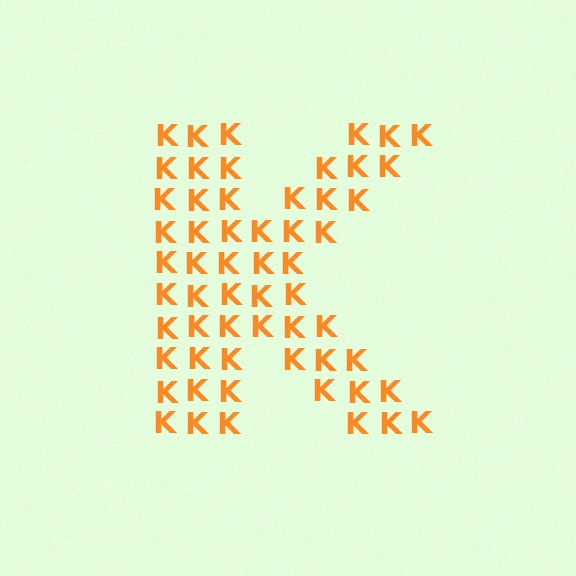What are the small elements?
The small elements are letter K's.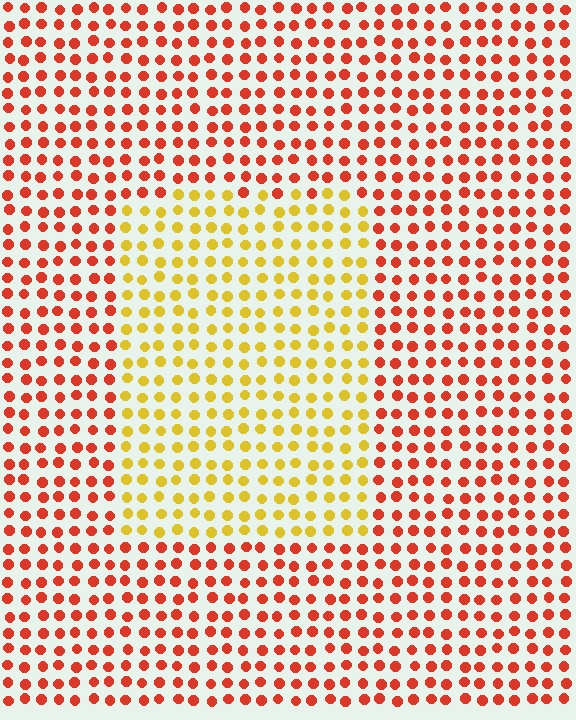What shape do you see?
I see a rectangle.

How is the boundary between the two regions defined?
The boundary is defined purely by a slight shift in hue (about 47 degrees). Spacing, size, and orientation are identical on both sides.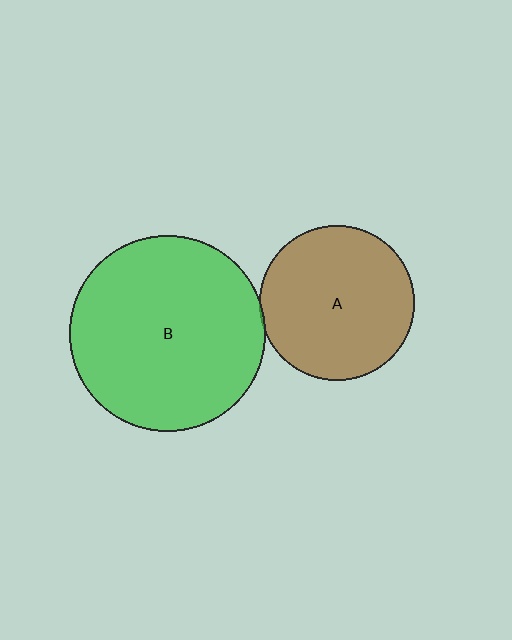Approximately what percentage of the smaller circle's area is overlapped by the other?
Approximately 5%.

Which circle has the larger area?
Circle B (green).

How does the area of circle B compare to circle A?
Approximately 1.6 times.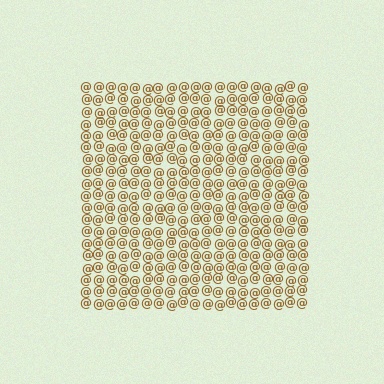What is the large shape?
The large shape is a square.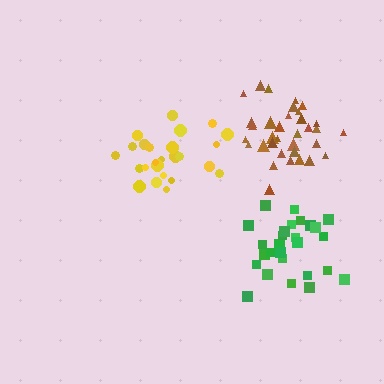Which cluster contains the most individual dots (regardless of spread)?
Brown (34).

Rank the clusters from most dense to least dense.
brown, green, yellow.